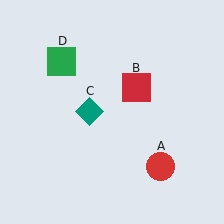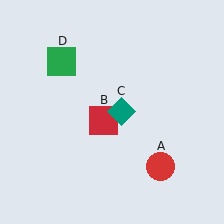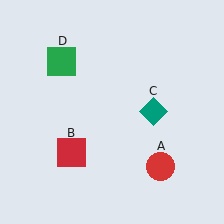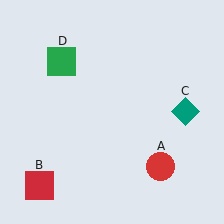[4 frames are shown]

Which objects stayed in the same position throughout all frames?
Red circle (object A) and green square (object D) remained stationary.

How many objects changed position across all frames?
2 objects changed position: red square (object B), teal diamond (object C).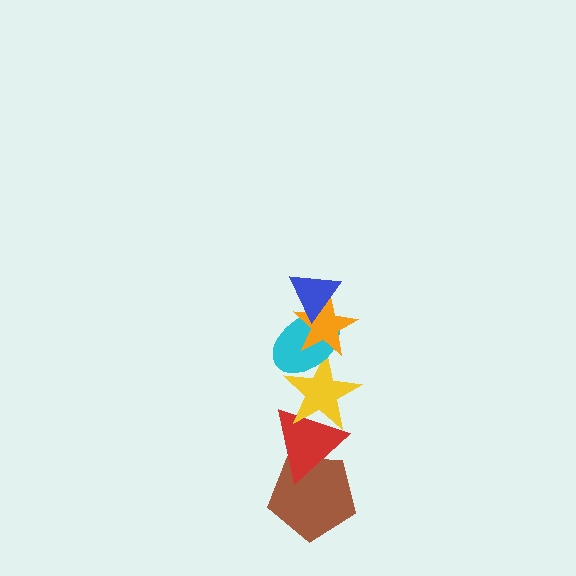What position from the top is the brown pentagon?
The brown pentagon is 6th from the top.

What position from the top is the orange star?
The orange star is 2nd from the top.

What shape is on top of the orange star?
The blue triangle is on top of the orange star.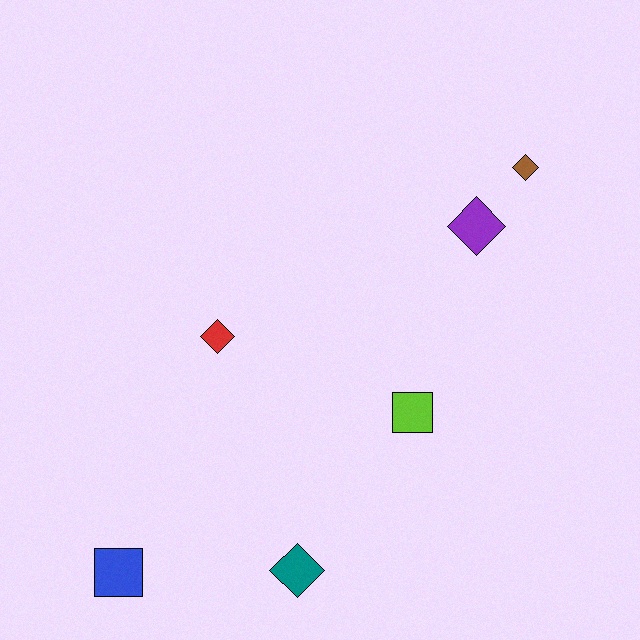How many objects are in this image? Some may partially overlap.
There are 6 objects.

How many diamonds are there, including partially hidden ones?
There are 4 diamonds.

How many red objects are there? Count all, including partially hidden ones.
There is 1 red object.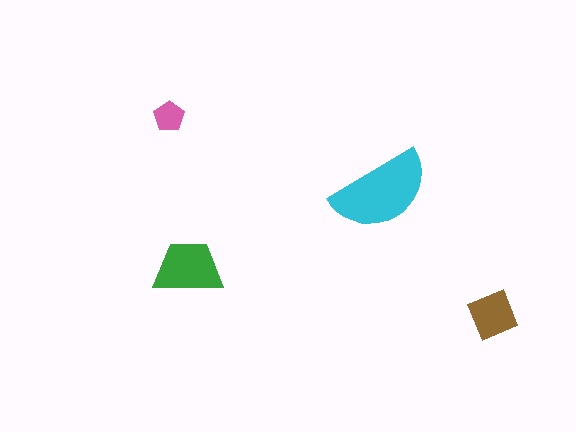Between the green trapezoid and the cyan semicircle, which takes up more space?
The cyan semicircle.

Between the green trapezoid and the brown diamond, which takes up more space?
The green trapezoid.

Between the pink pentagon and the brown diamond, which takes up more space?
The brown diamond.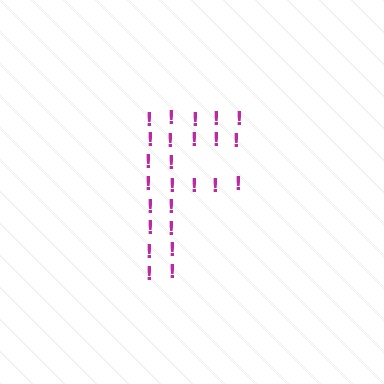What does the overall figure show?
The overall figure shows the letter F.